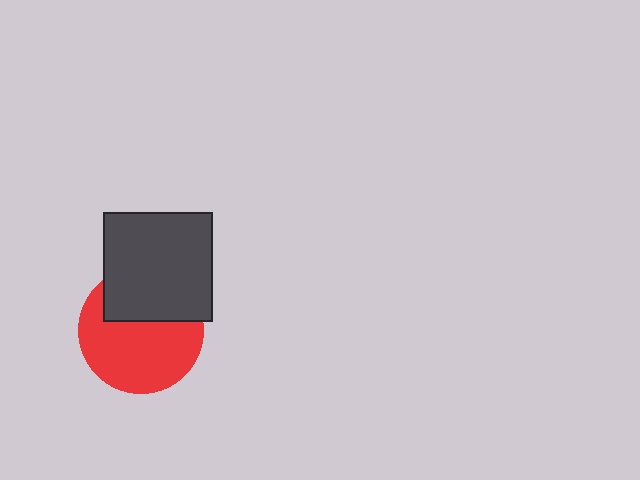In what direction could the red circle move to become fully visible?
The red circle could move down. That would shift it out from behind the dark gray square entirely.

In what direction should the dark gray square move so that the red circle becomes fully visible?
The dark gray square should move up. That is the shortest direction to clear the overlap and leave the red circle fully visible.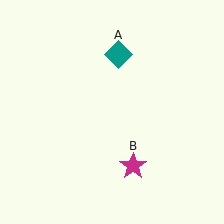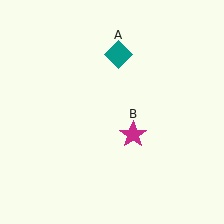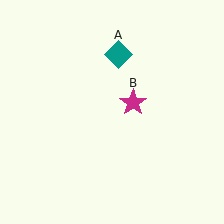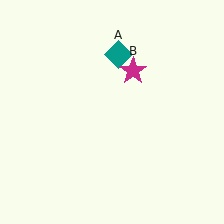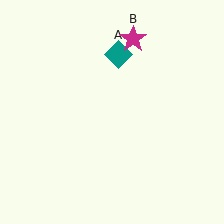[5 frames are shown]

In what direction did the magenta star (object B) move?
The magenta star (object B) moved up.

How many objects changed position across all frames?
1 object changed position: magenta star (object B).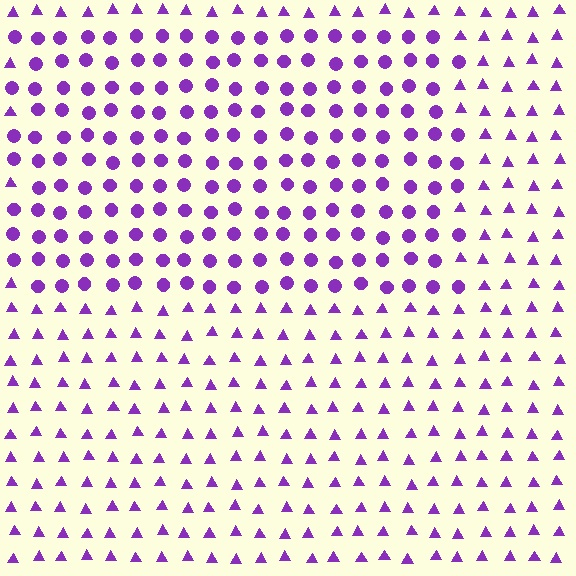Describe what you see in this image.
The image is filled with small purple elements arranged in a uniform grid. A rectangle-shaped region contains circles, while the surrounding area contains triangles. The boundary is defined purely by the change in element shape.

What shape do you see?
I see a rectangle.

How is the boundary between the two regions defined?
The boundary is defined by a change in element shape: circles inside vs. triangles outside. All elements share the same color and spacing.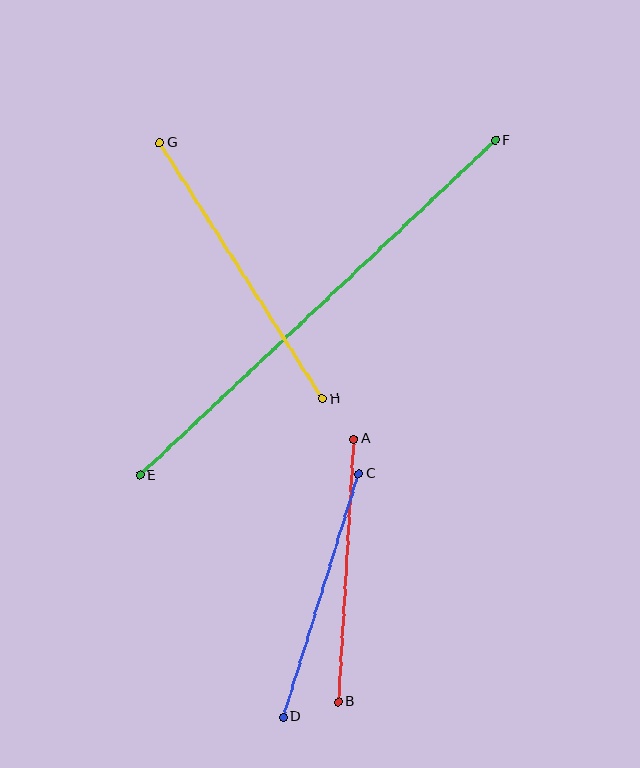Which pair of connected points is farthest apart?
Points E and F are farthest apart.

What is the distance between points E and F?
The distance is approximately 488 pixels.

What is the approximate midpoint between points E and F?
The midpoint is at approximately (317, 308) pixels.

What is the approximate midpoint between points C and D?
The midpoint is at approximately (321, 595) pixels.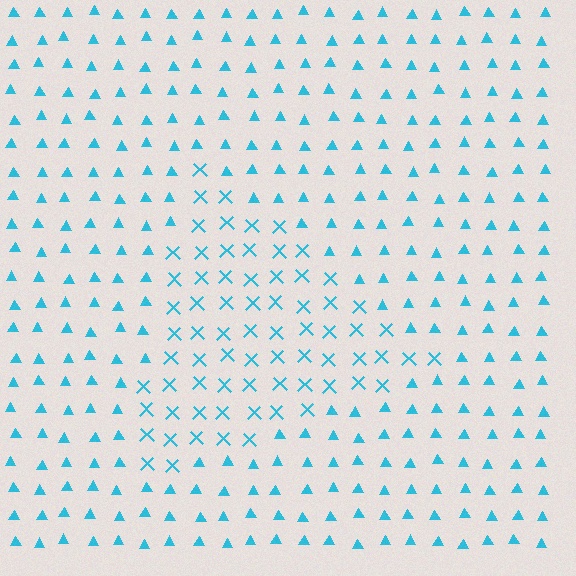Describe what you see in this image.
The image is filled with small cyan elements arranged in a uniform grid. A triangle-shaped region contains X marks, while the surrounding area contains triangles. The boundary is defined purely by the change in element shape.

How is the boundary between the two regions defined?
The boundary is defined by a change in element shape: X marks inside vs. triangles outside. All elements share the same color and spacing.